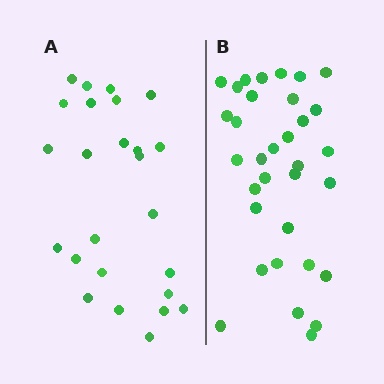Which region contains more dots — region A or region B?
Region B (the right region) has more dots.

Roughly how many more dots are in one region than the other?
Region B has roughly 8 or so more dots than region A.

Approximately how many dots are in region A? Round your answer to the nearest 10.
About 20 dots. (The exact count is 25, which rounds to 20.)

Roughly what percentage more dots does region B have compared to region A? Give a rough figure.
About 30% more.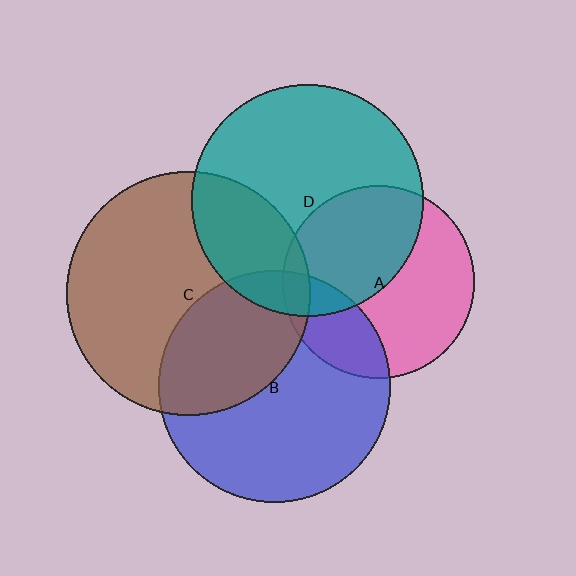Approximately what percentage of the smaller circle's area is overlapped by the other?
Approximately 5%.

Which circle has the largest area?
Circle C (brown).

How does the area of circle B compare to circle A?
Approximately 1.5 times.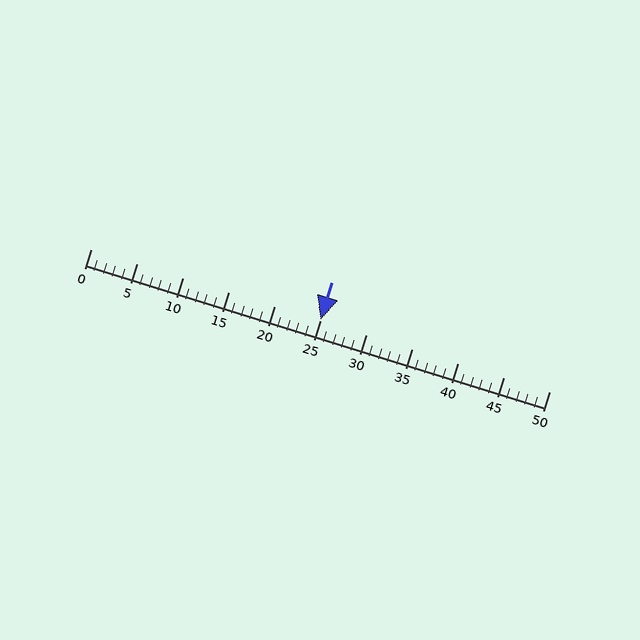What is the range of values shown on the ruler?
The ruler shows values from 0 to 50.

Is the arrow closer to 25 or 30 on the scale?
The arrow is closer to 25.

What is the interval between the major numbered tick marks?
The major tick marks are spaced 5 units apart.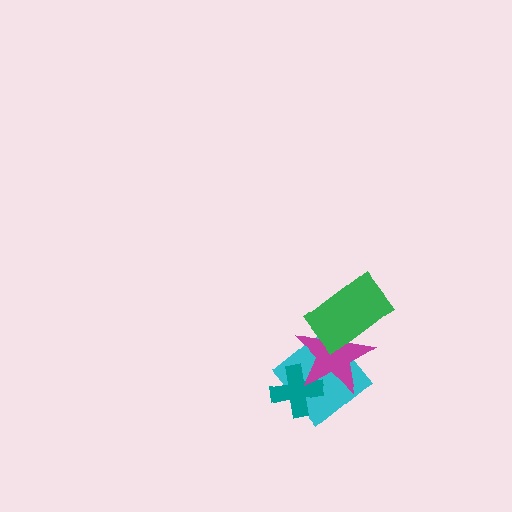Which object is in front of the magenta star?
The green rectangle is in front of the magenta star.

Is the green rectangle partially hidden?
No, no other shape covers it.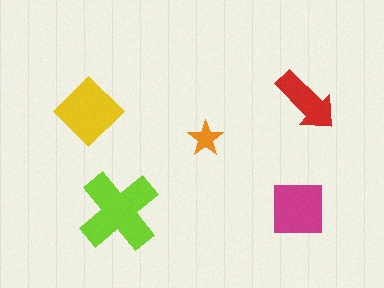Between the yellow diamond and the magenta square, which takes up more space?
The yellow diamond.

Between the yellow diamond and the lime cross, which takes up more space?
The lime cross.